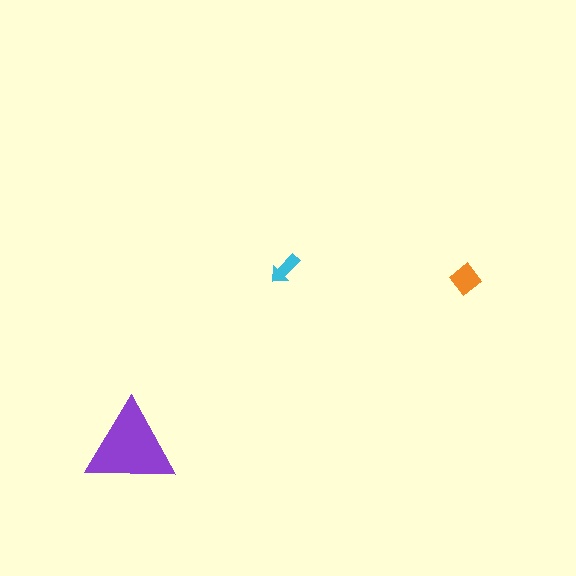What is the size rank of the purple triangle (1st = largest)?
1st.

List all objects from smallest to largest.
The cyan arrow, the orange diamond, the purple triangle.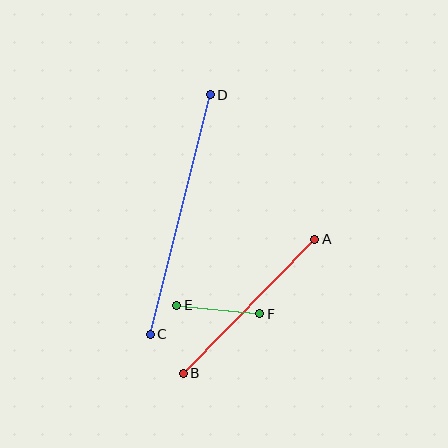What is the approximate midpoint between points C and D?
The midpoint is at approximately (180, 214) pixels.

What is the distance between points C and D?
The distance is approximately 247 pixels.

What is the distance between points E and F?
The distance is approximately 84 pixels.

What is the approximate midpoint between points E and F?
The midpoint is at approximately (218, 310) pixels.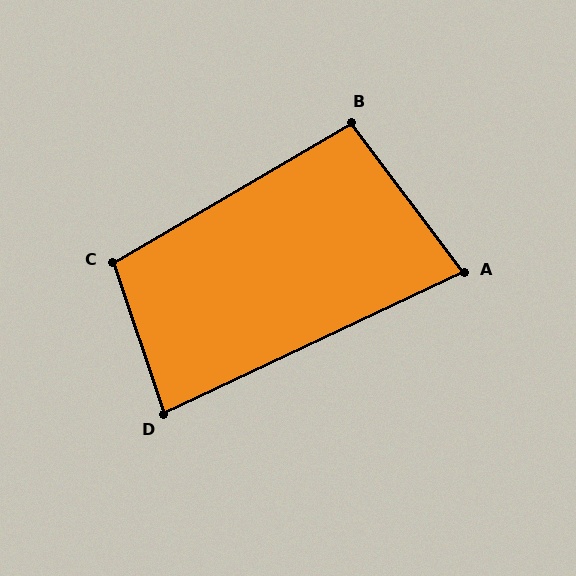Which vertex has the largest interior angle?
C, at approximately 102 degrees.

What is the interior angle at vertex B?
Approximately 97 degrees (obtuse).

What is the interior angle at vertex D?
Approximately 83 degrees (acute).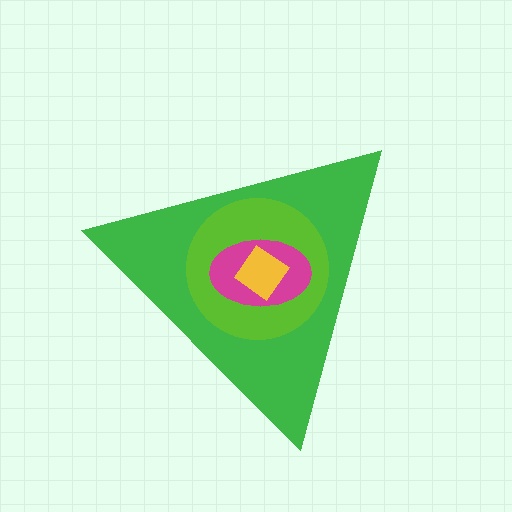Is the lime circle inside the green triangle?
Yes.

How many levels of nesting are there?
4.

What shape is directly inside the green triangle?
The lime circle.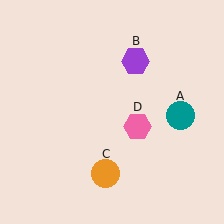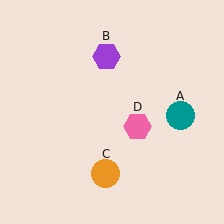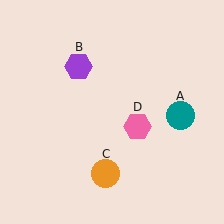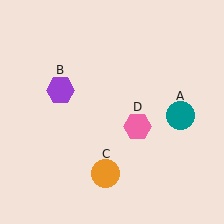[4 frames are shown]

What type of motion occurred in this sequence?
The purple hexagon (object B) rotated counterclockwise around the center of the scene.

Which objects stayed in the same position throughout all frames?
Teal circle (object A) and orange circle (object C) and pink hexagon (object D) remained stationary.